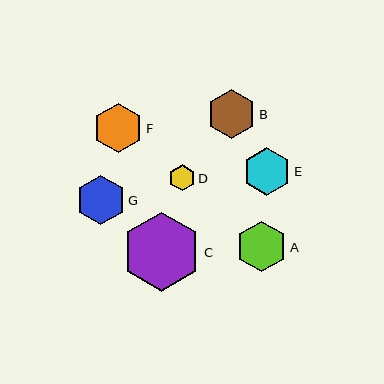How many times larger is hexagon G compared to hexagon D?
Hexagon G is approximately 1.9 times the size of hexagon D.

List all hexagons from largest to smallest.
From largest to smallest: C, A, G, F, B, E, D.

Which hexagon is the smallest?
Hexagon D is the smallest with a size of approximately 26 pixels.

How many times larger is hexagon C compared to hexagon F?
Hexagon C is approximately 1.6 times the size of hexagon F.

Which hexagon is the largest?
Hexagon C is the largest with a size of approximately 79 pixels.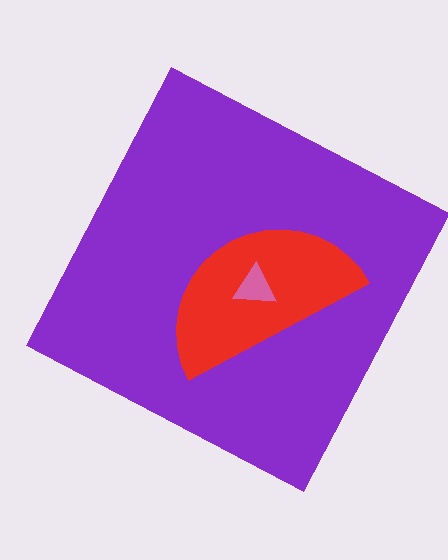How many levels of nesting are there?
3.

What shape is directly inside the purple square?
The red semicircle.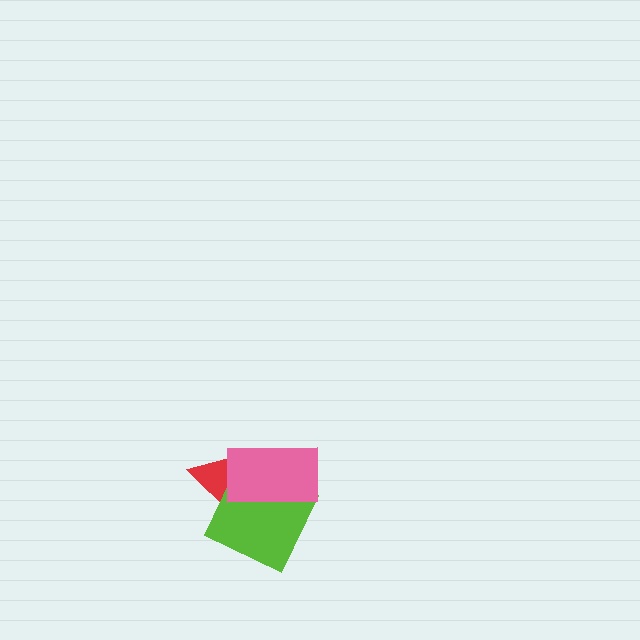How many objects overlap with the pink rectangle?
2 objects overlap with the pink rectangle.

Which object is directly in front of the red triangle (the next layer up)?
The lime square is directly in front of the red triangle.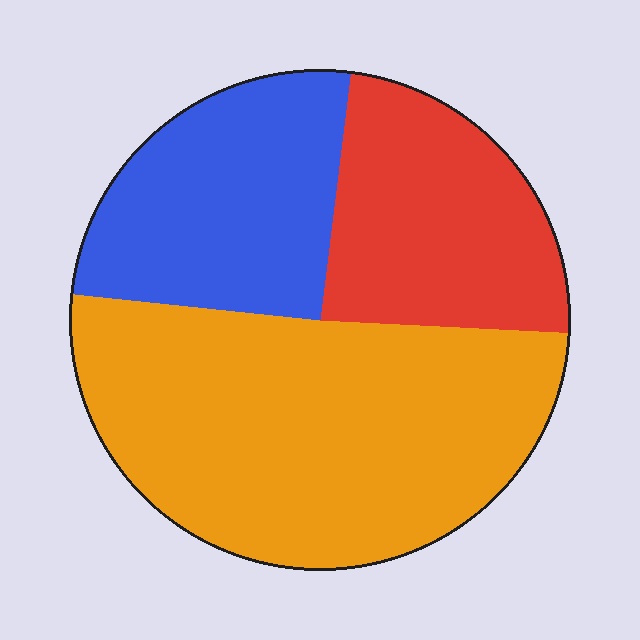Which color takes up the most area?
Orange, at roughly 50%.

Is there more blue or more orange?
Orange.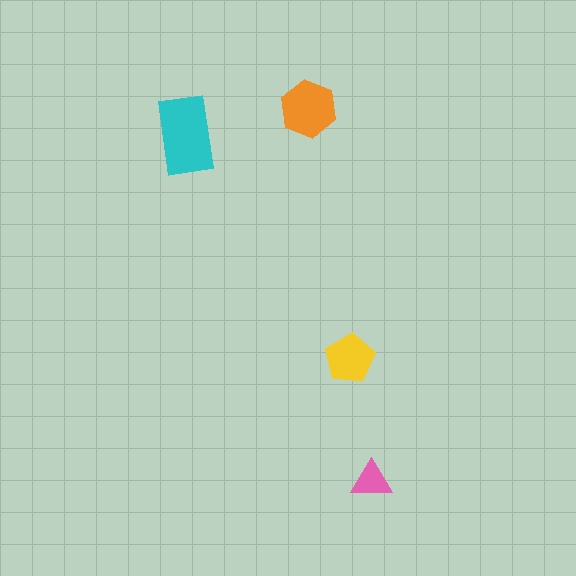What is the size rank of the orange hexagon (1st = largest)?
2nd.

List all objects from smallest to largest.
The pink triangle, the yellow pentagon, the orange hexagon, the cyan rectangle.